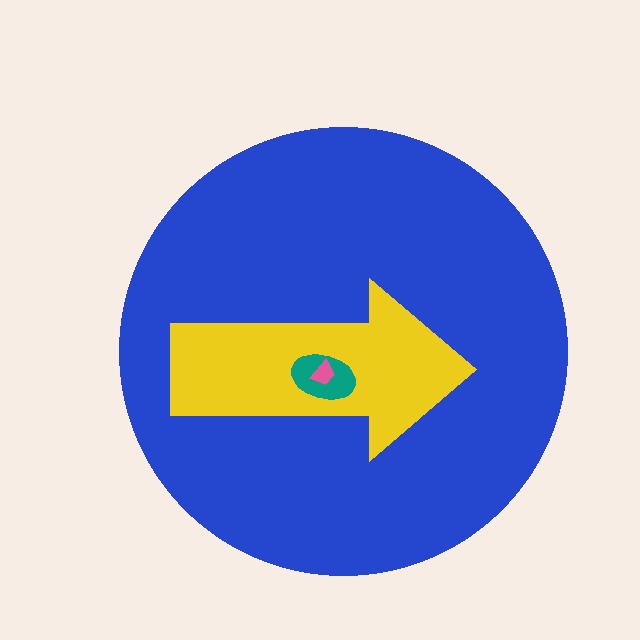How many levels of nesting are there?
4.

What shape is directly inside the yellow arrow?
The teal ellipse.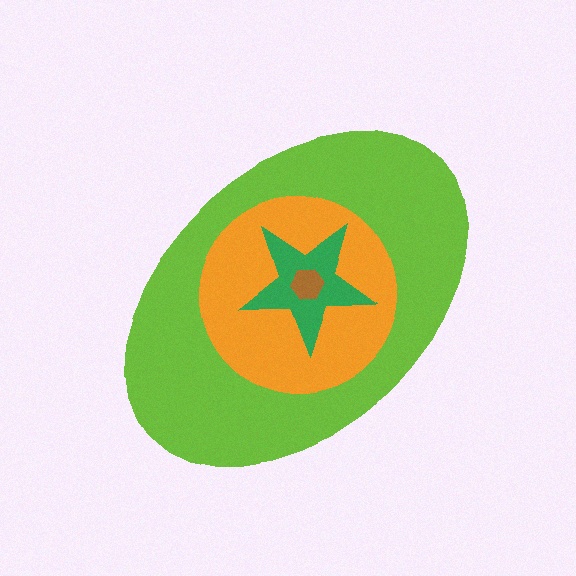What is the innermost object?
The brown hexagon.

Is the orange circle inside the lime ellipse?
Yes.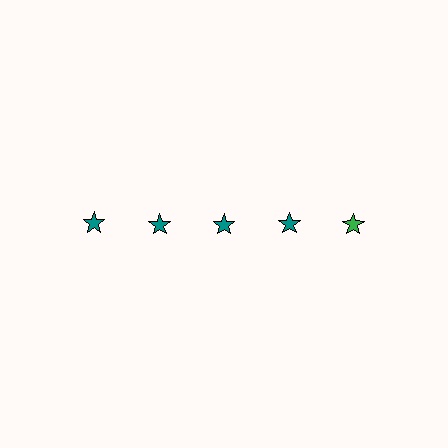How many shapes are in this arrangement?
There are 5 shapes arranged in a grid pattern.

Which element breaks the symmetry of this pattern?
The green star in the top row, rightmost column breaks the symmetry. All other shapes are teal stars.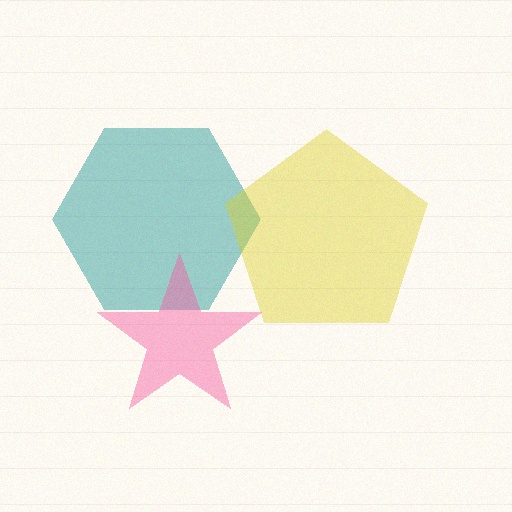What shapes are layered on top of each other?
The layered shapes are: a teal hexagon, a yellow pentagon, a pink star.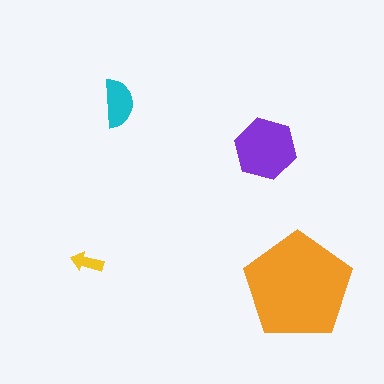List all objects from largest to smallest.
The orange pentagon, the purple hexagon, the cyan semicircle, the yellow arrow.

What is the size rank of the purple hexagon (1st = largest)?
2nd.